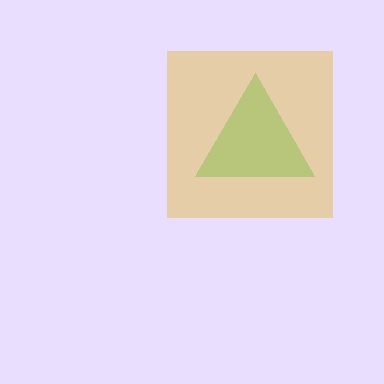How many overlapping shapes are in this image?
There are 2 overlapping shapes in the image.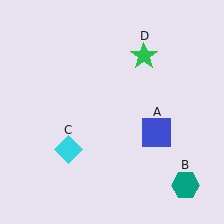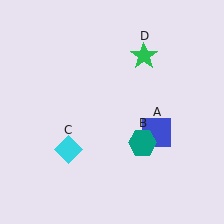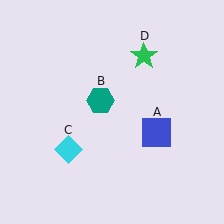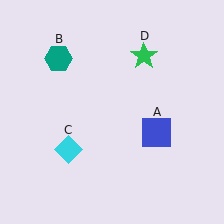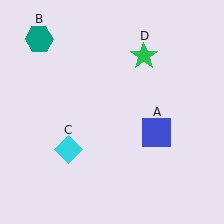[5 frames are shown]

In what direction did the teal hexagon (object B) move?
The teal hexagon (object B) moved up and to the left.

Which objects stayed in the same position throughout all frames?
Blue square (object A) and cyan diamond (object C) and green star (object D) remained stationary.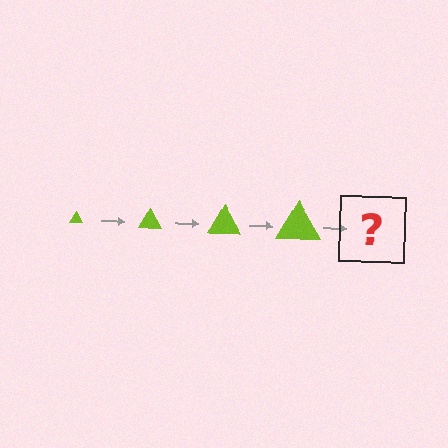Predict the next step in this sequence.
The next step is a lime triangle, larger than the previous one.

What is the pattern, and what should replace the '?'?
The pattern is that the triangle gets progressively larger each step. The '?' should be a lime triangle, larger than the previous one.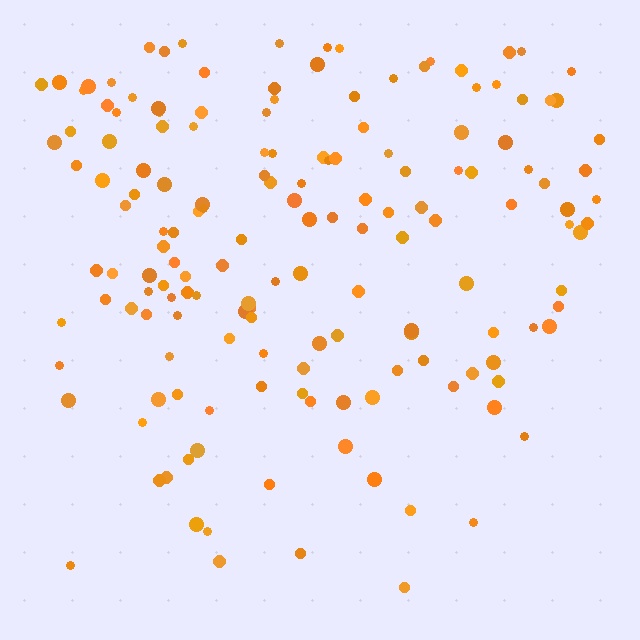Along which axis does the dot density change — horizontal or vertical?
Vertical.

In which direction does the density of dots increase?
From bottom to top, with the top side densest.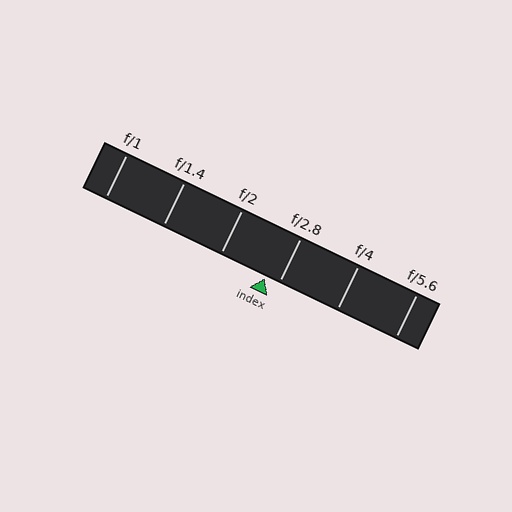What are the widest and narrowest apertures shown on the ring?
The widest aperture shown is f/1 and the narrowest is f/5.6.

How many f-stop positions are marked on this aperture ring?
There are 6 f-stop positions marked.